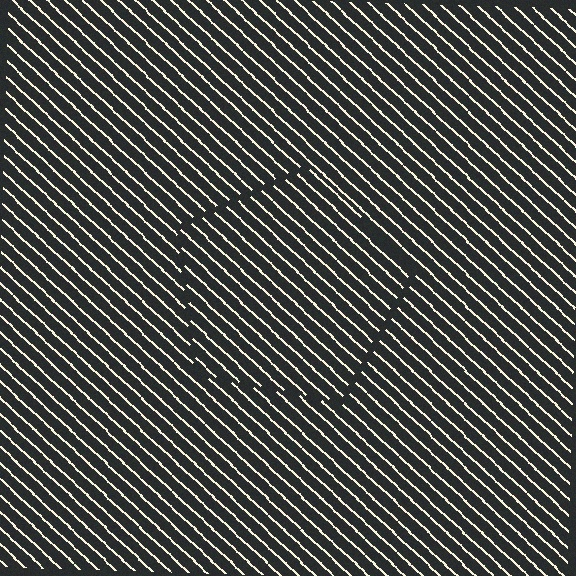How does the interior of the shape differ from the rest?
The interior of the shape contains the same grating, shifted by half a period — the contour is defined by the phase discontinuity where line-ends from the inner and outer gratings abut.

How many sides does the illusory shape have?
5 sides — the line-ends trace a pentagon.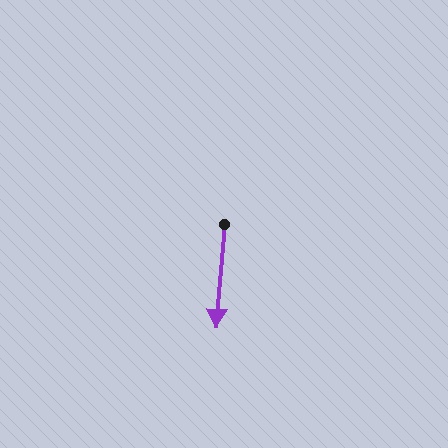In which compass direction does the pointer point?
South.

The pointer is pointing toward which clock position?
Roughly 6 o'clock.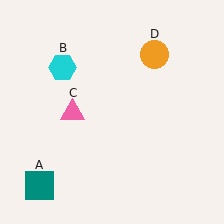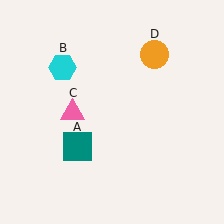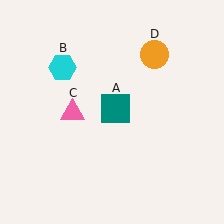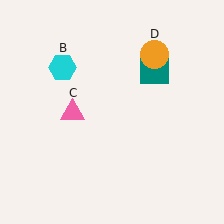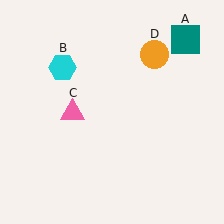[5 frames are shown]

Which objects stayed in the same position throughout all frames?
Cyan hexagon (object B) and pink triangle (object C) and orange circle (object D) remained stationary.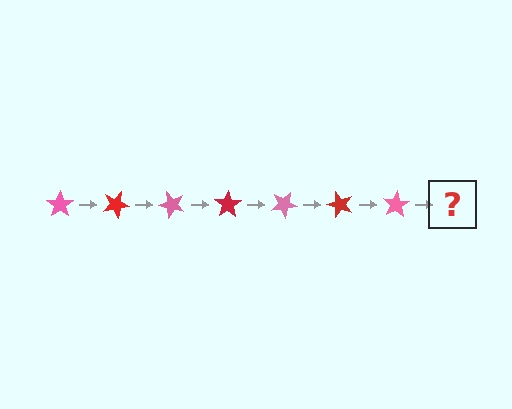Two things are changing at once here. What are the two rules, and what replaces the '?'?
The two rules are that it rotates 25 degrees each step and the color cycles through pink and red. The '?' should be a red star, rotated 175 degrees from the start.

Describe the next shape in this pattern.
It should be a red star, rotated 175 degrees from the start.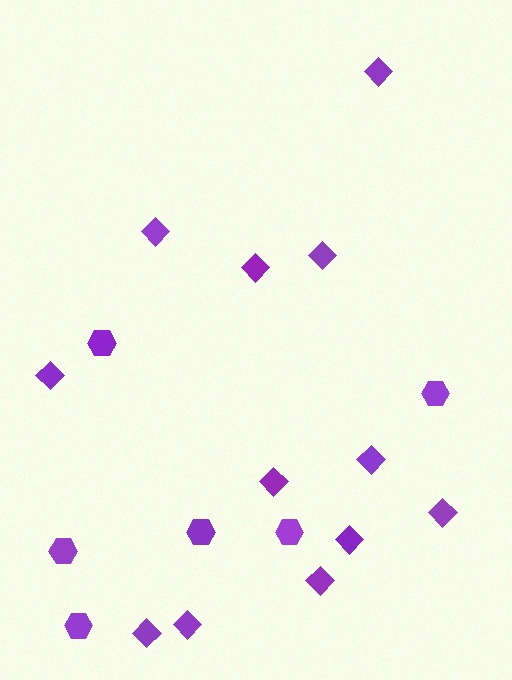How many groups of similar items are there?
There are 2 groups: one group of diamonds (12) and one group of hexagons (6).